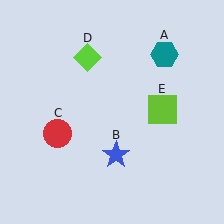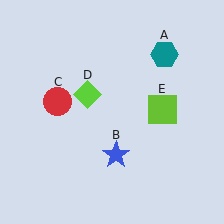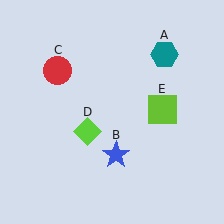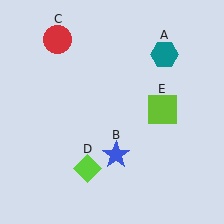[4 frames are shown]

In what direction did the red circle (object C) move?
The red circle (object C) moved up.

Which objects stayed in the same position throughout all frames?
Teal hexagon (object A) and blue star (object B) and lime square (object E) remained stationary.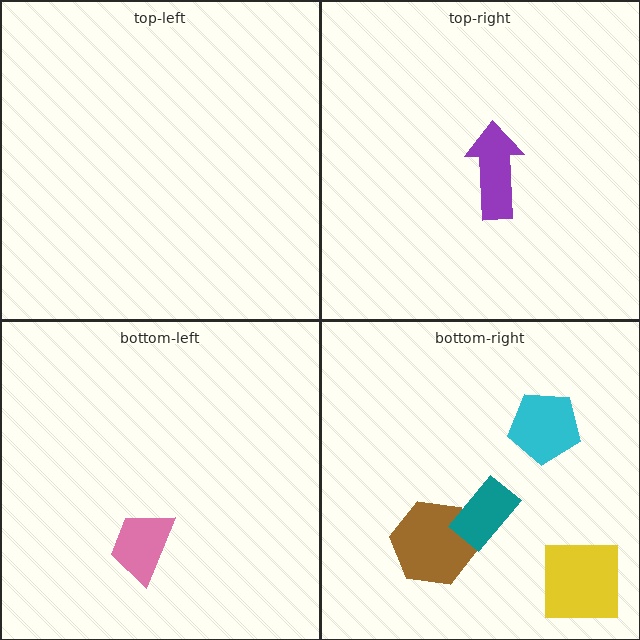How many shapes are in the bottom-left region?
1.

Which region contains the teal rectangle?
The bottom-right region.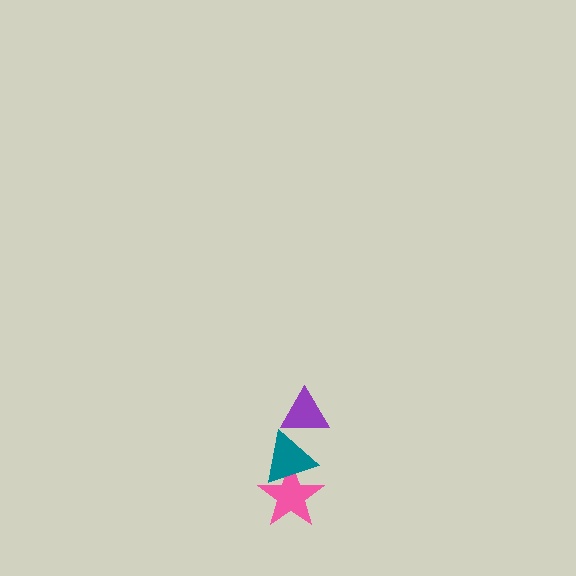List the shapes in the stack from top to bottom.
From top to bottom: the purple triangle, the teal triangle, the pink star.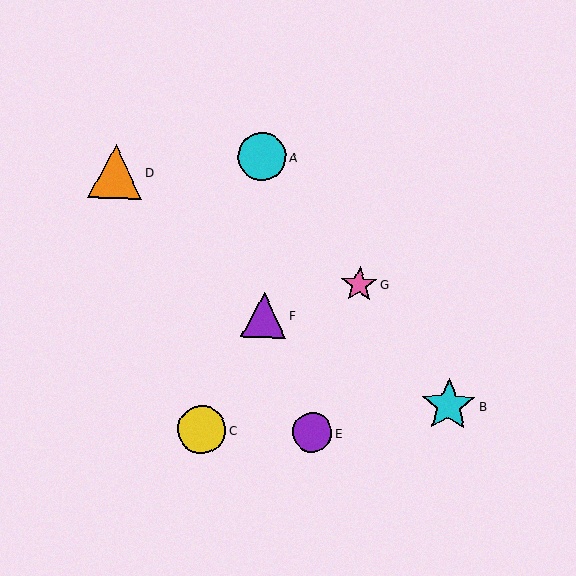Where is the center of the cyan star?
The center of the cyan star is at (449, 405).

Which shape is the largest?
The cyan star (labeled B) is the largest.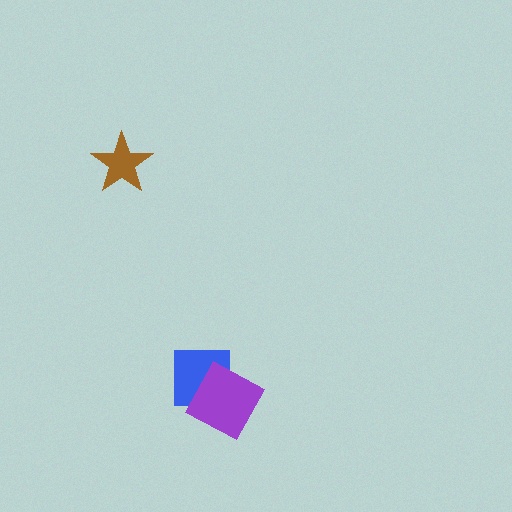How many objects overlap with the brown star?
0 objects overlap with the brown star.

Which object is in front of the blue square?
The purple square is in front of the blue square.